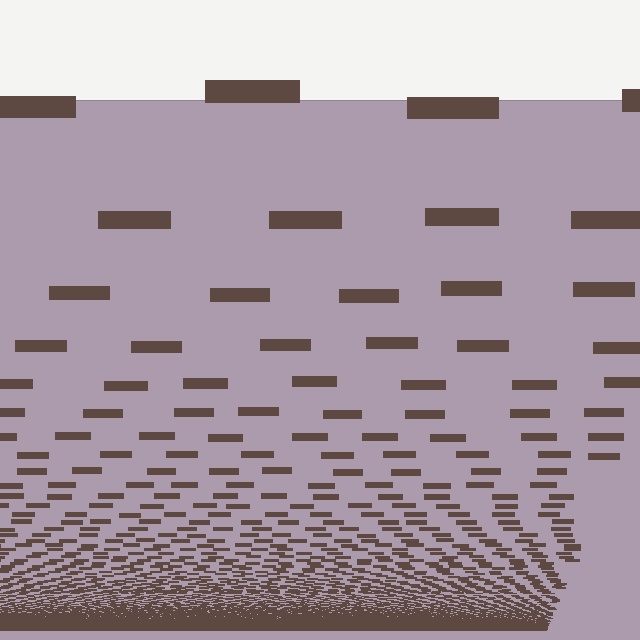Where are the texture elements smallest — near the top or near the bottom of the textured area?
Near the bottom.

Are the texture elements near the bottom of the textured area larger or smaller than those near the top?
Smaller. The gradient is inverted — elements near the bottom are smaller and denser.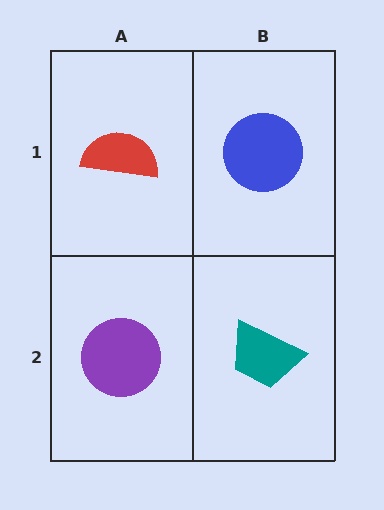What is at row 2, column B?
A teal trapezoid.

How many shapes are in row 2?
2 shapes.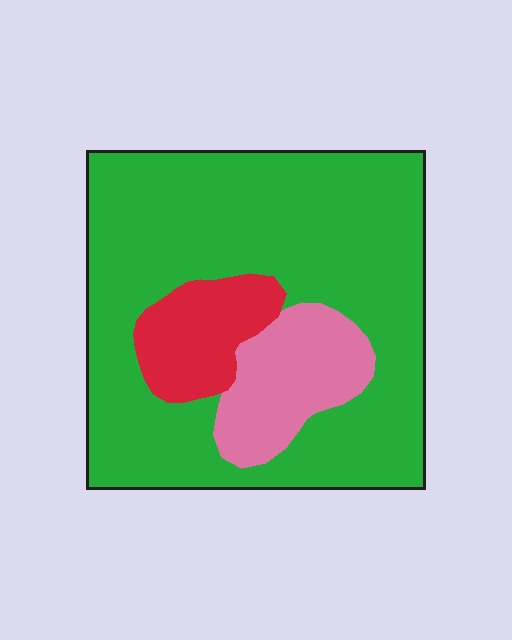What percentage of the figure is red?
Red takes up about one eighth (1/8) of the figure.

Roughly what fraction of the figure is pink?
Pink covers roughly 15% of the figure.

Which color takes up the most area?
Green, at roughly 75%.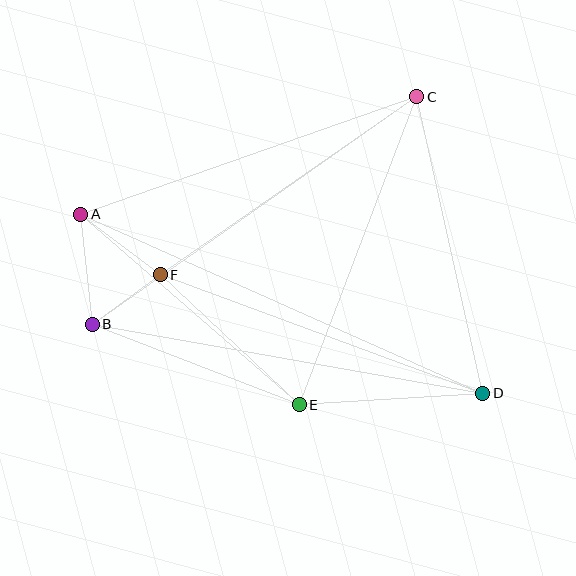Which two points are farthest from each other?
Points A and D are farthest from each other.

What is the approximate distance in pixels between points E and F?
The distance between E and F is approximately 190 pixels.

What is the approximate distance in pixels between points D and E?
The distance between D and E is approximately 184 pixels.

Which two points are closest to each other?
Points B and F are closest to each other.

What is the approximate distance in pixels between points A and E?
The distance between A and E is approximately 290 pixels.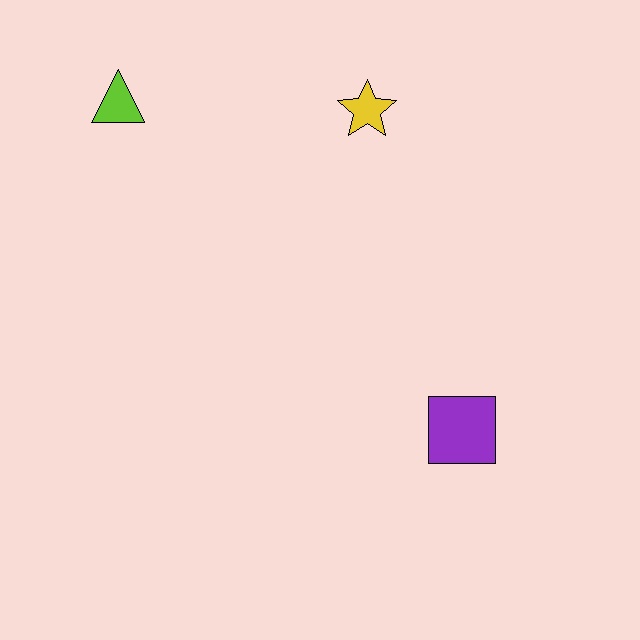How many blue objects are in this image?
There are no blue objects.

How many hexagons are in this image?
There are no hexagons.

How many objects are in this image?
There are 3 objects.